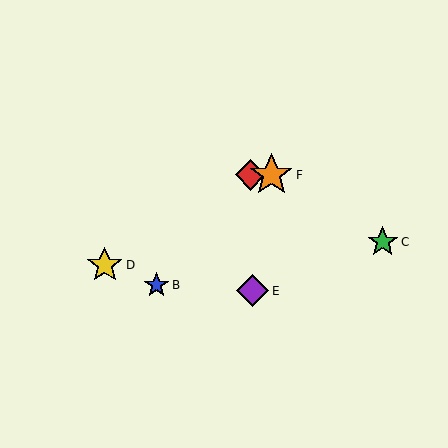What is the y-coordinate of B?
Object B is at y≈285.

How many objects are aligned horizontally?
2 objects (A, F) are aligned horizontally.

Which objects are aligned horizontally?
Objects A, F are aligned horizontally.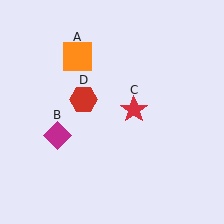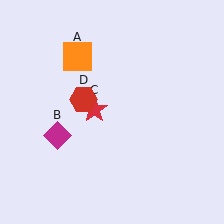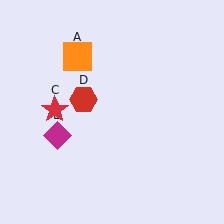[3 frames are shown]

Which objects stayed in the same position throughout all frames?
Orange square (object A) and magenta diamond (object B) and red hexagon (object D) remained stationary.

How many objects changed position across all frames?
1 object changed position: red star (object C).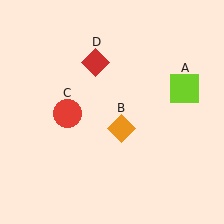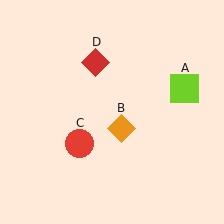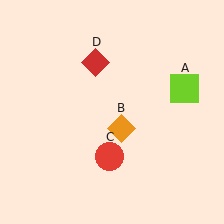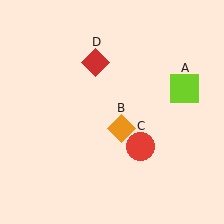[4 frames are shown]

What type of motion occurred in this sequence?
The red circle (object C) rotated counterclockwise around the center of the scene.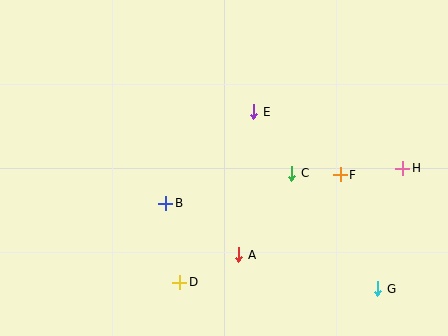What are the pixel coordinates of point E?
Point E is at (254, 112).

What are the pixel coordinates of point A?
Point A is at (239, 255).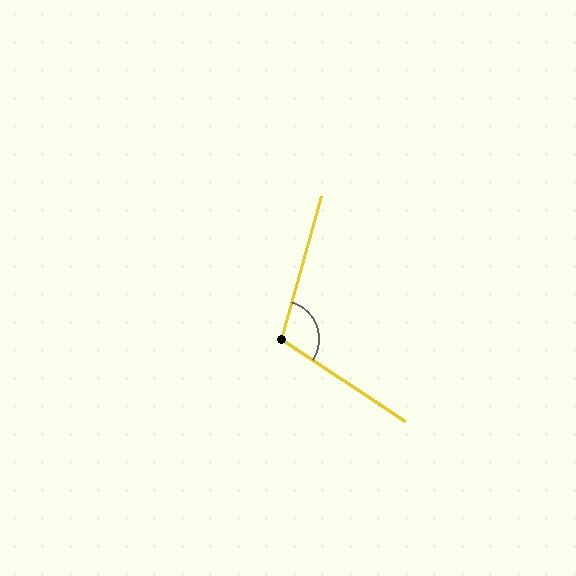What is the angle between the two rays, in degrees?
Approximately 108 degrees.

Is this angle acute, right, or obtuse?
It is obtuse.